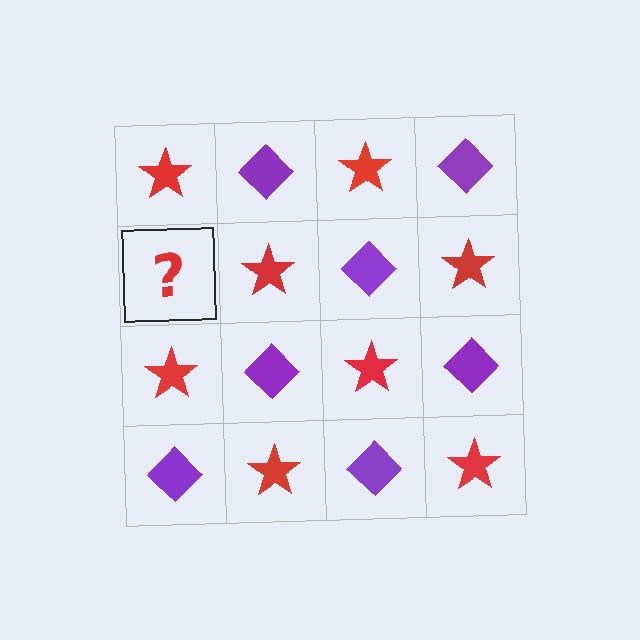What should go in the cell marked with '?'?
The missing cell should contain a purple diamond.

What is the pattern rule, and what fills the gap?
The rule is that it alternates red star and purple diamond in a checkerboard pattern. The gap should be filled with a purple diamond.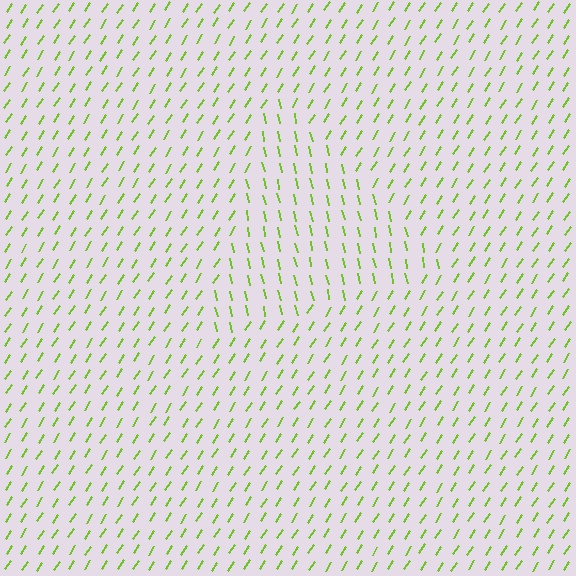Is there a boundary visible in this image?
Yes, there is a texture boundary formed by a change in line orientation.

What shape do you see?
I see a triangle.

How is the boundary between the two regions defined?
The boundary is defined purely by a change in line orientation (approximately 45 degrees difference). All lines are the same color and thickness.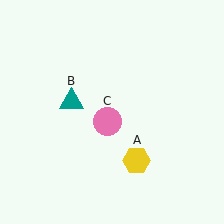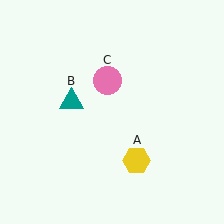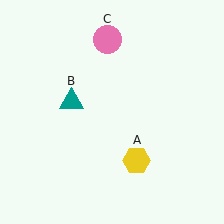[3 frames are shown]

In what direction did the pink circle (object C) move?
The pink circle (object C) moved up.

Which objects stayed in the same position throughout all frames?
Yellow hexagon (object A) and teal triangle (object B) remained stationary.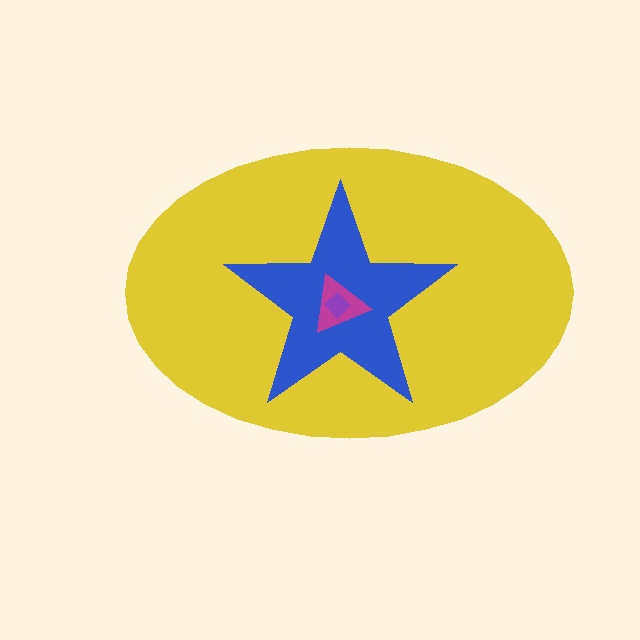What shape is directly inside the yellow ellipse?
The blue star.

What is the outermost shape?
The yellow ellipse.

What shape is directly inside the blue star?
The magenta triangle.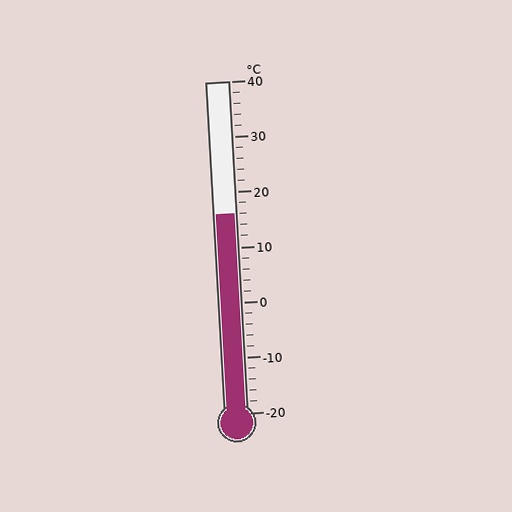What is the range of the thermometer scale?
The thermometer scale ranges from -20°C to 40°C.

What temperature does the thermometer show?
The thermometer shows approximately 16°C.